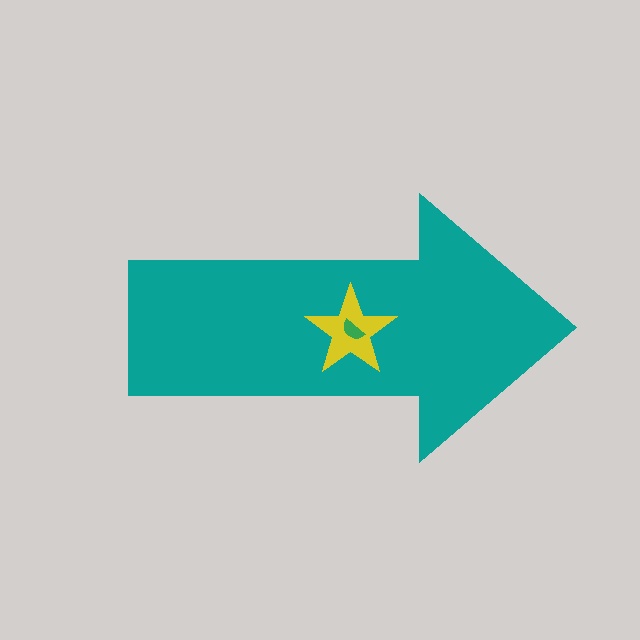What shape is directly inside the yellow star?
The green semicircle.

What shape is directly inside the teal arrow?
The yellow star.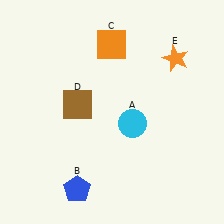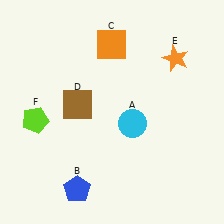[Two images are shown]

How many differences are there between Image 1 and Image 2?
There is 1 difference between the two images.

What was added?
A lime pentagon (F) was added in Image 2.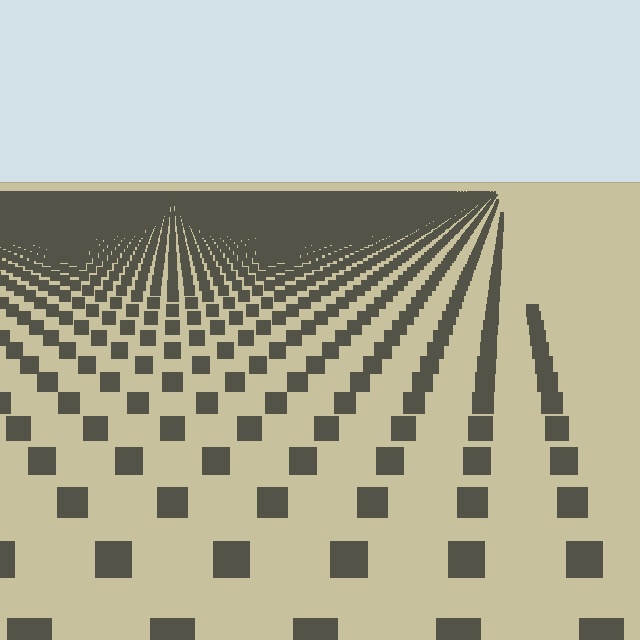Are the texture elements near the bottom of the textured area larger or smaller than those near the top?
Larger. Near the bottom, elements are closer to the viewer and appear at a bigger on-screen size.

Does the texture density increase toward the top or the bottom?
Density increases toward the top.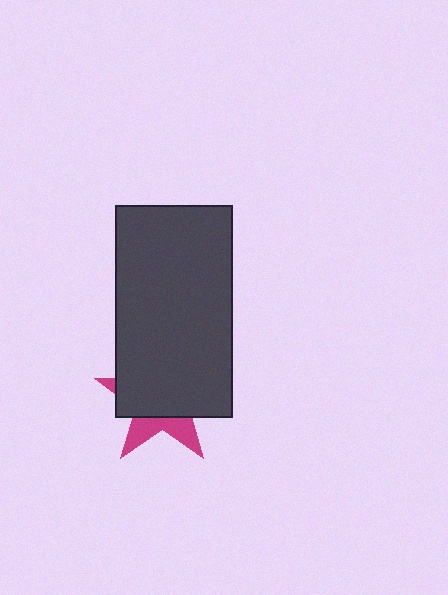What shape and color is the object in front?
The object in front is a dark gray rectangle.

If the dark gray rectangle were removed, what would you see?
You would see the complete magenta star.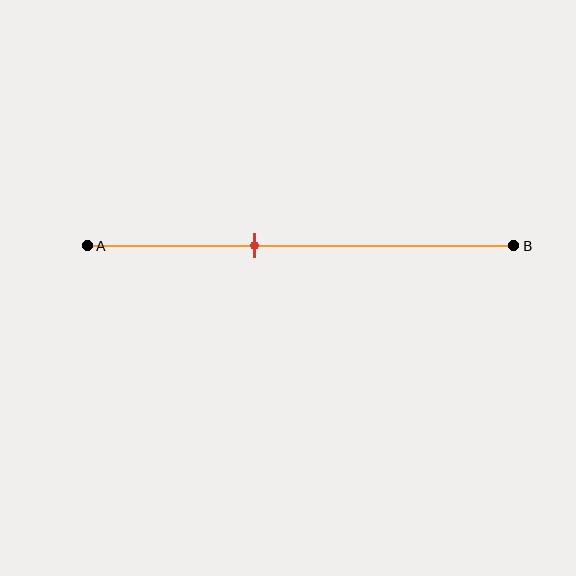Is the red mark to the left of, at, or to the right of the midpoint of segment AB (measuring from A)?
The red mark is to the left of the midpoint of segment AB.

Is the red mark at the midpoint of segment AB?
No, the mark is at about 40% from A, not at the 50% midpoint.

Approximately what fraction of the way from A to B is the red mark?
The red mark is approximately 40% of the way from A to B.